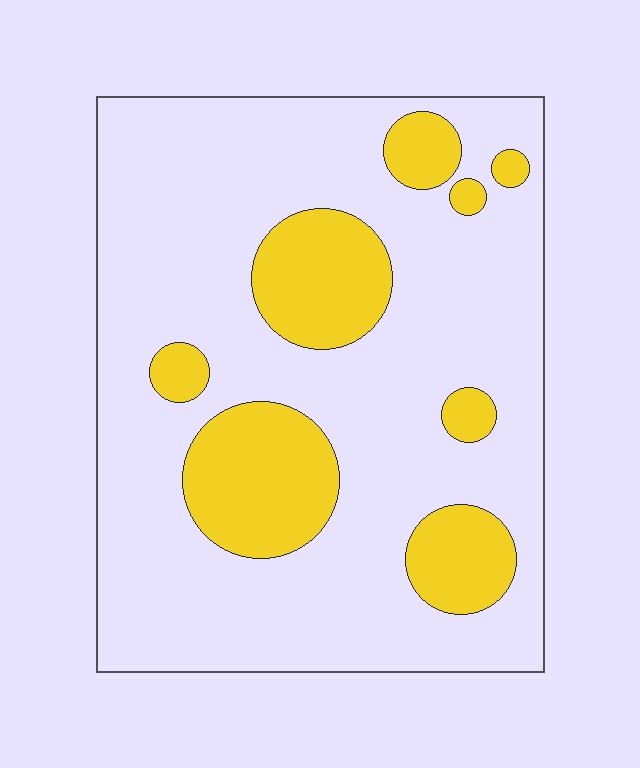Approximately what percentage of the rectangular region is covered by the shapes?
Approximately 20%.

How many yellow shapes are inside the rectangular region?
8.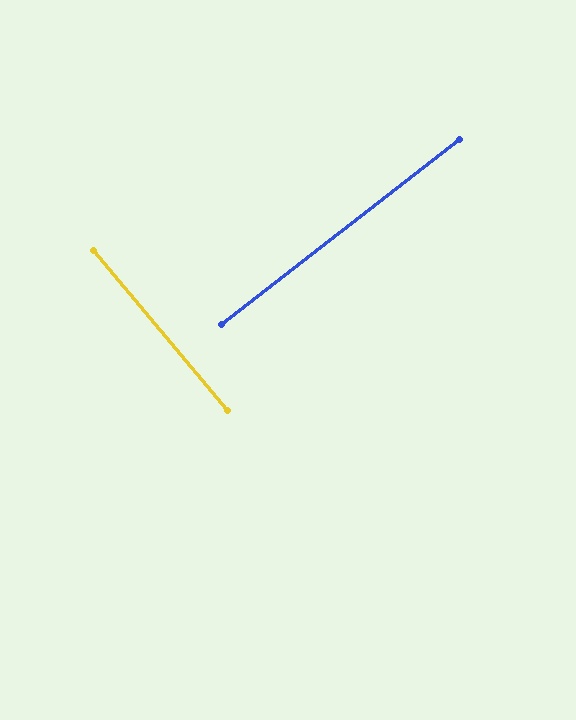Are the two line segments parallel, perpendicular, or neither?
Perpendicular — they meet at approximately 88°.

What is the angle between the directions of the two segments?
Approximately 88 degrees.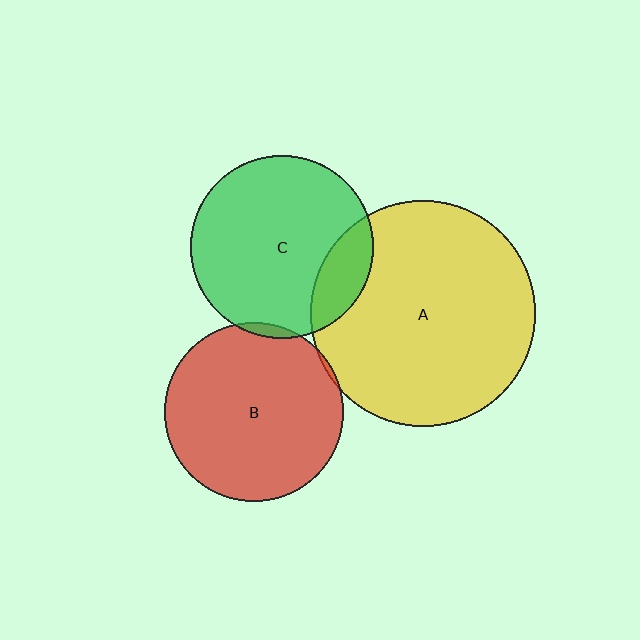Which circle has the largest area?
Circle A (yellow).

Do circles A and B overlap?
Yes.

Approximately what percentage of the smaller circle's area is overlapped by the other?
Approximately 5%.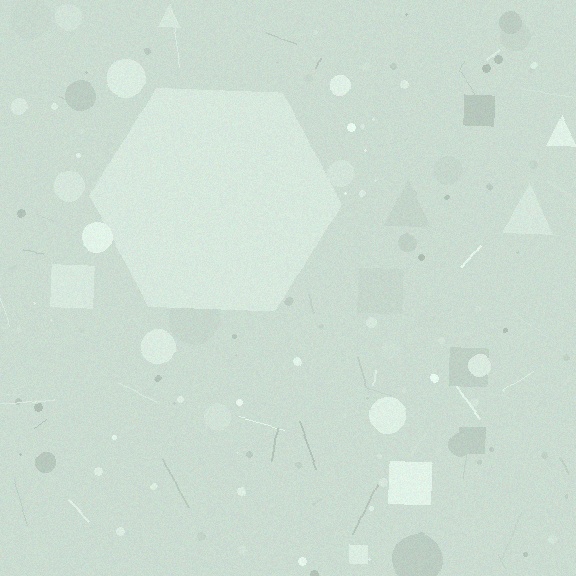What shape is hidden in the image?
A hexagon is hidden in the image.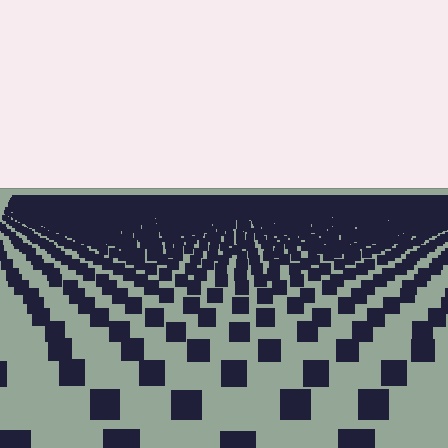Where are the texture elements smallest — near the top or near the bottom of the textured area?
Near the top.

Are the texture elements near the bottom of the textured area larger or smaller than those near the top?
Larger. Near the bottom, elements are closer to the viewer and appear at a bigger on-screen size.